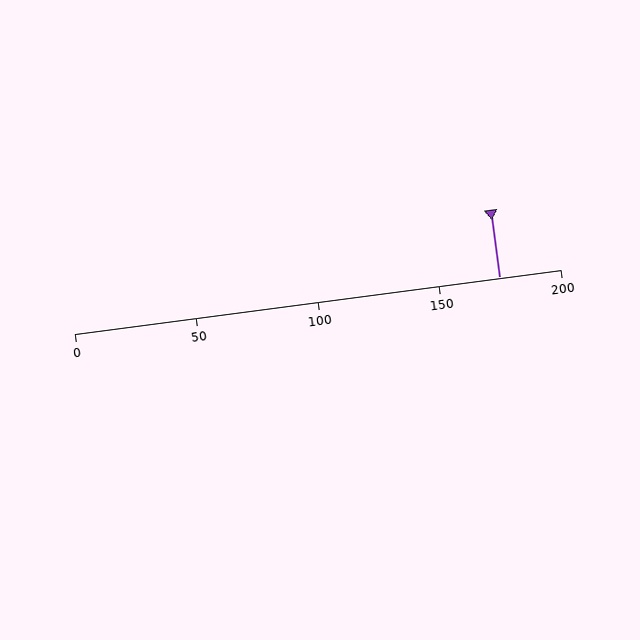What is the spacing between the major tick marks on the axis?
The major ticks are spaced 50 apart.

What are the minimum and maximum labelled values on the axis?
The axis runs from 0 to 200.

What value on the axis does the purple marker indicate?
The marker indicates approximately 175.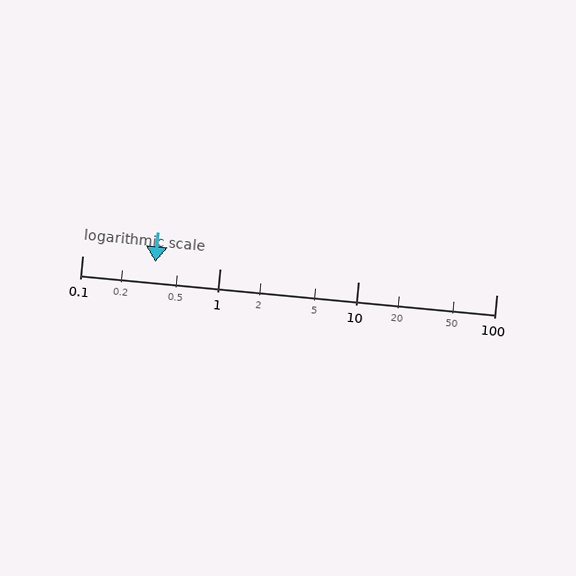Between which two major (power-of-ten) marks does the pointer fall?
The pointer is between 0.1 and 1.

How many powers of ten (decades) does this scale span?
The scale spans 3 decades, from 0.1 to 100.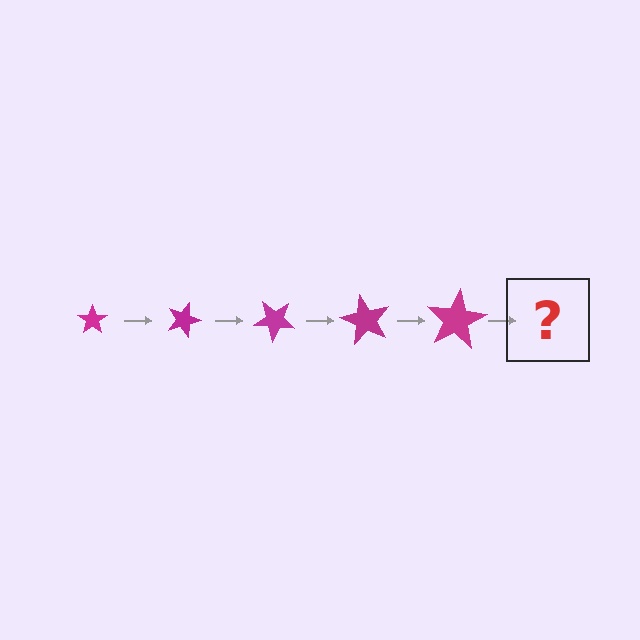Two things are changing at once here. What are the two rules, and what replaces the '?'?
The two rules are that the star grows larger each step and it rotates 20 degrees each step. The '?' should be a star, larger than the previous one and rotated 100 degrees from the start.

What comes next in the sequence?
The next element should be a star, larger than the previous one and rotated 100 degrees from the start.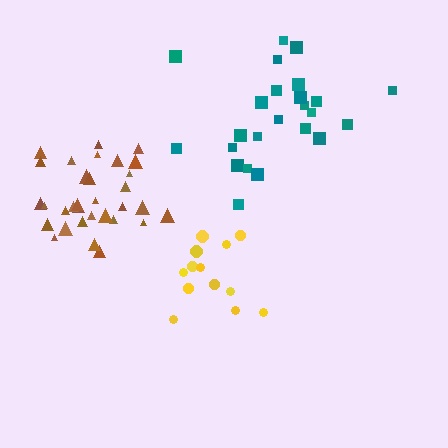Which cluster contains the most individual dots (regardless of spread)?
Brown (32).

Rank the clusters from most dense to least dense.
brown, teal, yellow.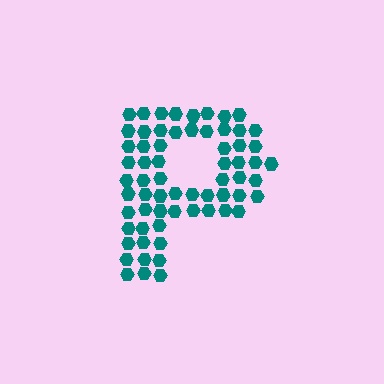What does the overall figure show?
The overall figure shows the letter P.